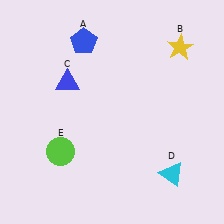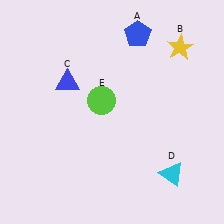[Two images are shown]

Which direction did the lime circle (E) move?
The lime circle (E) moved up.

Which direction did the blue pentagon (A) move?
The blue pentagon (A) moved right.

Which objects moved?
The objects that moved are: the blue pentagon (A), the lime circle (E).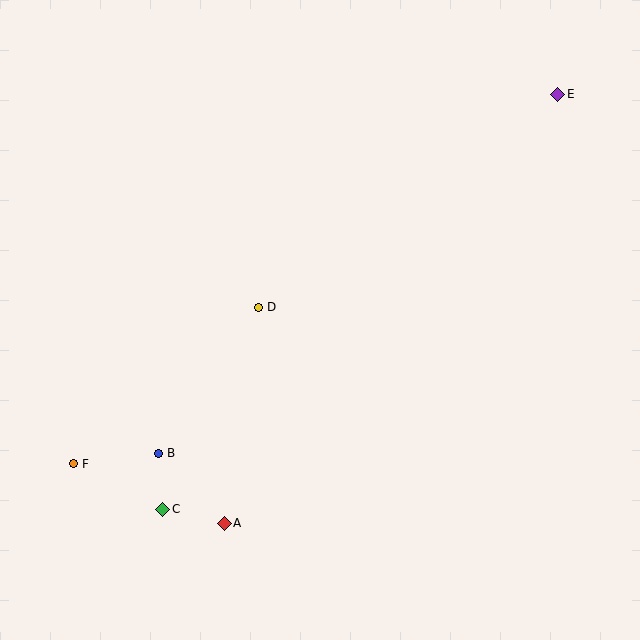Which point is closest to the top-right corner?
Point E is closest to the top-right corner.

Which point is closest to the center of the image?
Point D at (258, 307) is closest to the center.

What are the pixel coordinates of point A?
Point A is at (224, 523).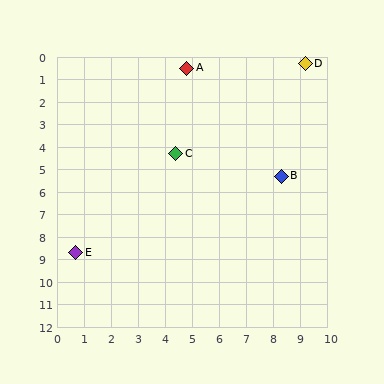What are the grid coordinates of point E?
Point E is at approximately (0.7, 8.7).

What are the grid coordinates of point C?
Point C is at approximately (4.4, 4.3).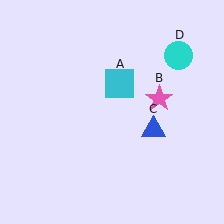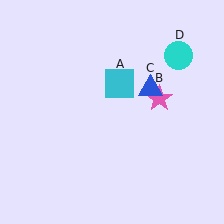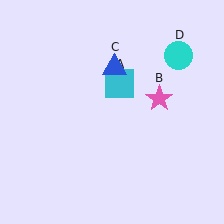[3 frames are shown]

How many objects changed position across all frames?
1 object changed position: blue triangle (object C).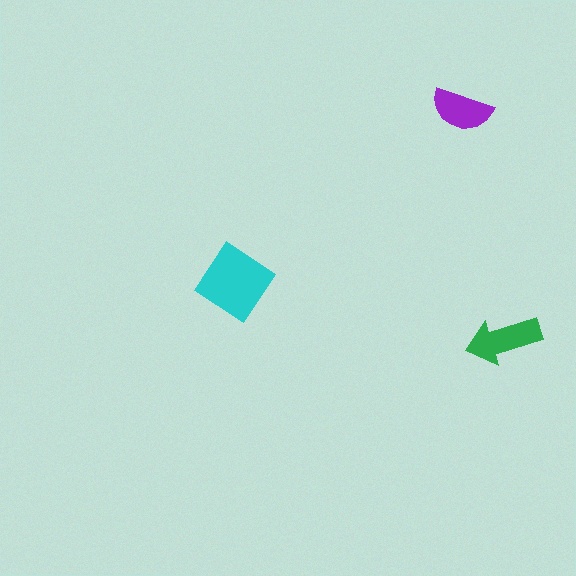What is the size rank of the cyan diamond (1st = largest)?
1st.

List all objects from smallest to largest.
The purple semicircle, the green arrow, the cyan diamond.